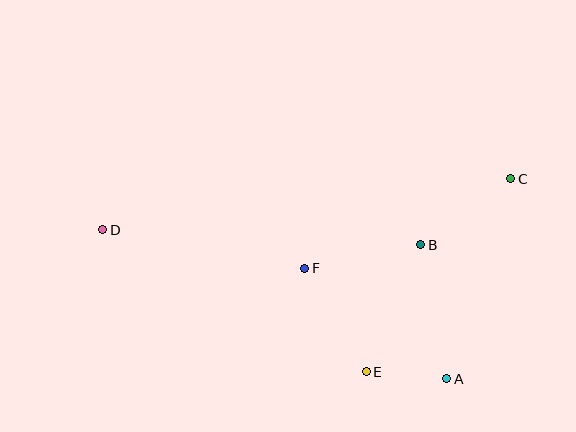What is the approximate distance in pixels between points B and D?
The distance between B and D is approximately 318 pixels.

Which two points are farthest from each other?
Points C and D are farthest from each other.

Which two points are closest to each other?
Points A and E are closest to each other.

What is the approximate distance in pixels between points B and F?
The distance between B and F is approximately 119 pixels.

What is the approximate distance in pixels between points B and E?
The distance between B and E is approximately 138 pixels.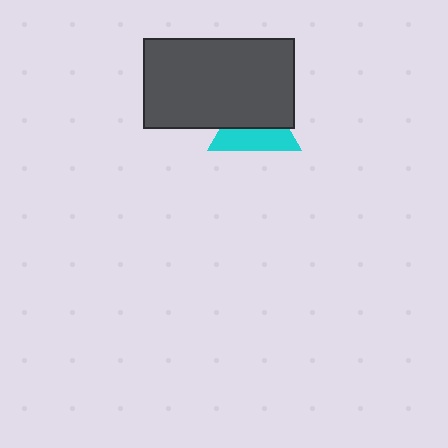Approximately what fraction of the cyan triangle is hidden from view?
Roughly 54% of the cyan triangle is hidden behind the dark gray rectangle.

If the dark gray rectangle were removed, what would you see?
You would see the complete cyan triangle.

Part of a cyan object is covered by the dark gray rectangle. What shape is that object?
It is a triangle.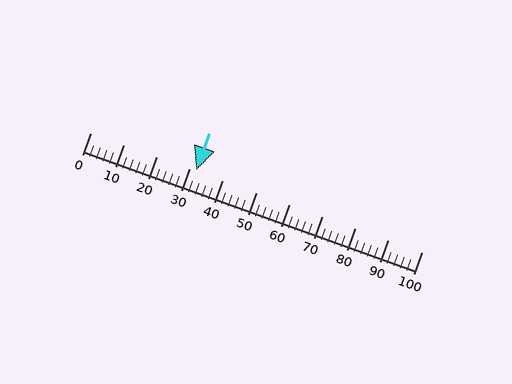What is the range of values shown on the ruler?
The ruler shows values from 0 to 100.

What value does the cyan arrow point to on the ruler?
The cyan arrow points to approximately 32.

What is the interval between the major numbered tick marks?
The major tick marks are spaced 10 units apart.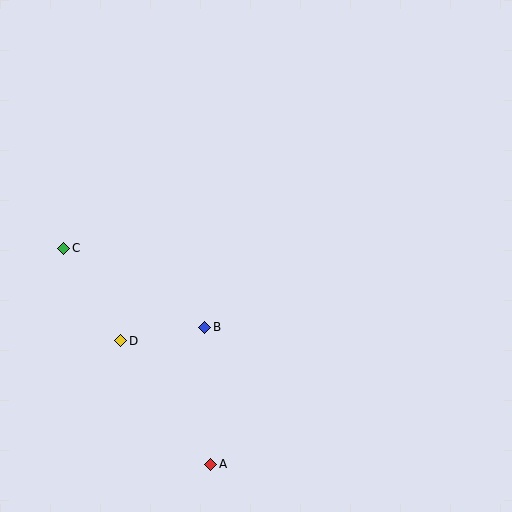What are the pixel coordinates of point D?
Point D is at (121, 341).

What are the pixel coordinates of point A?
Point A is at (211, 464).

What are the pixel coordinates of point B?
Point B is at (205, 327).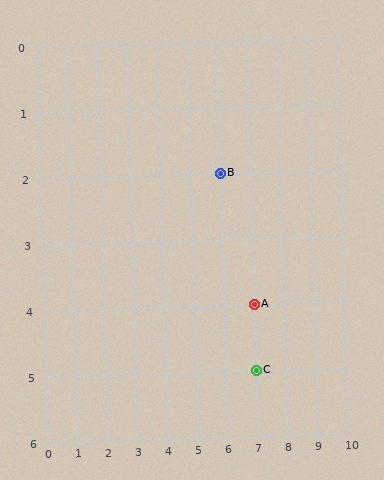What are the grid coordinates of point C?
Point C is at grid coordinates (7, 5).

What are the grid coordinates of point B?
Point B is at grid coordinates (6, 2).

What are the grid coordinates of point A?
Point A is at grid coordinates (7, 4).